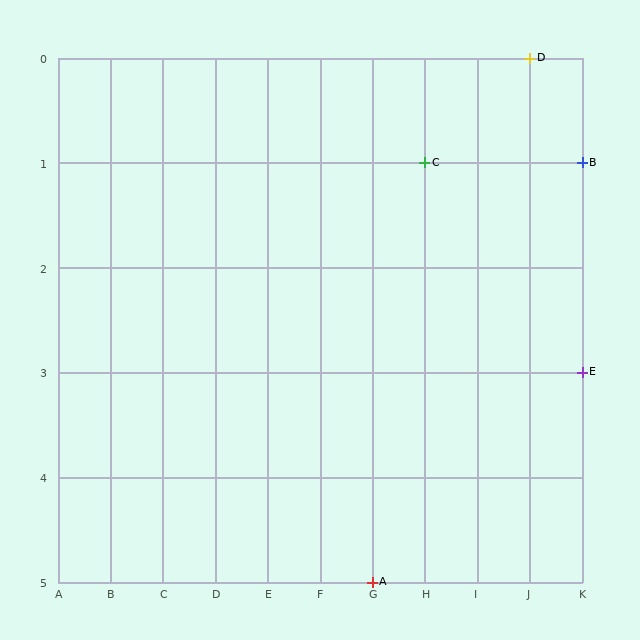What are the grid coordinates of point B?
Point B is at grid coordinates (K, 1).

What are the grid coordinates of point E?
Point E is at grid coordinates (K, 3).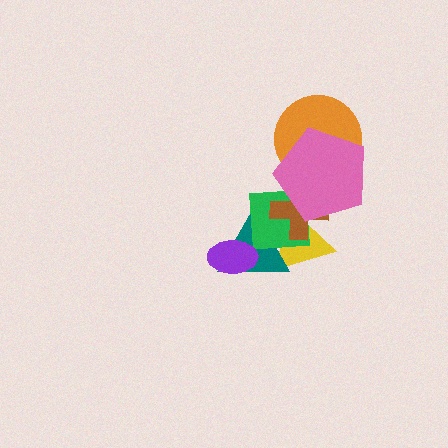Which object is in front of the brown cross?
The pink pentagon is in front of the brown cross.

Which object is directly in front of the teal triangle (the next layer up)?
The green square is directly in front of the teal triangle.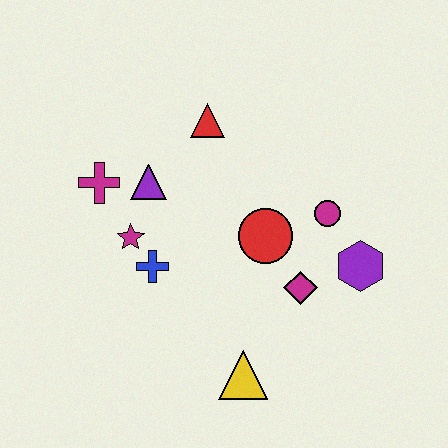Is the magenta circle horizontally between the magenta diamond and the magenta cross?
No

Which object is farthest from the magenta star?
The purple hexagon is farthest from the magenta star.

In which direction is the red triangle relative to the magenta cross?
The red triangle is to the right of the magenta cross.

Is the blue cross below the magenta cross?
Yes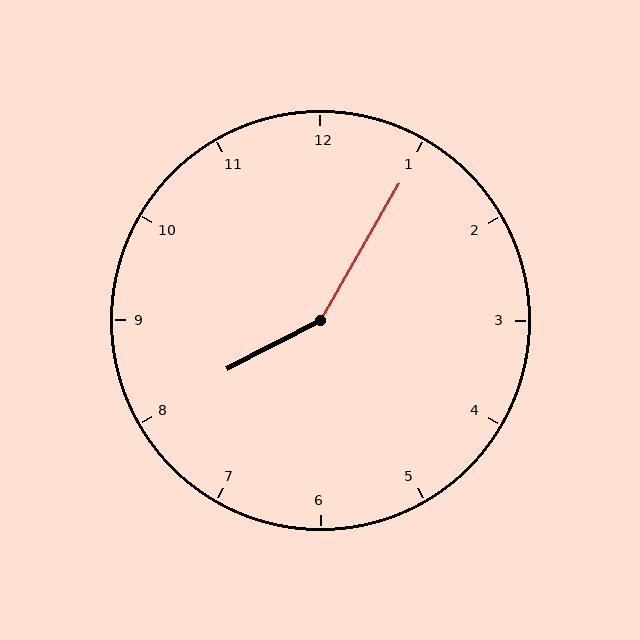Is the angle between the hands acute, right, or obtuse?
It is obtuse.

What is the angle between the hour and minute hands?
Approximately 148 degrees.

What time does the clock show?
8:05.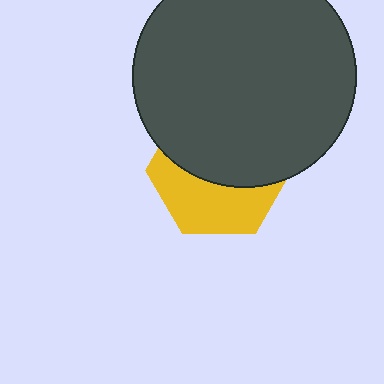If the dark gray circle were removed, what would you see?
You would see the complete yellow hexagon.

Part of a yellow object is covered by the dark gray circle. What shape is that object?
It is a hexagon.